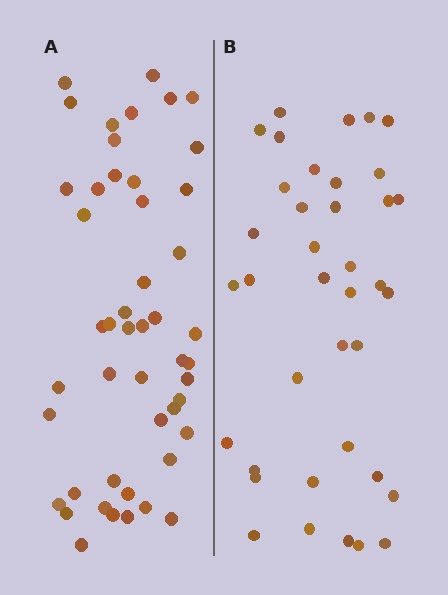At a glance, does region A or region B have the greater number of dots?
Region A (the left region) has more dots.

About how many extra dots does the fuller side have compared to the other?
Region A has roughly 10 or so more dots than region B.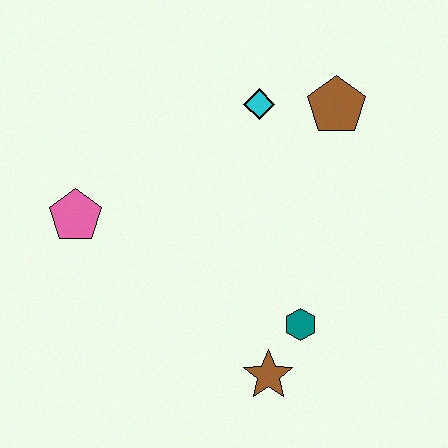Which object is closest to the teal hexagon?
The brown star is closest to the teal hexagon.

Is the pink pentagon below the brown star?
No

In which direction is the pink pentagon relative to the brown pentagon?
The pink pentagon is to the left of the brown pentagon.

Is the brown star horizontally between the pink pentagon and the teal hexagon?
Yes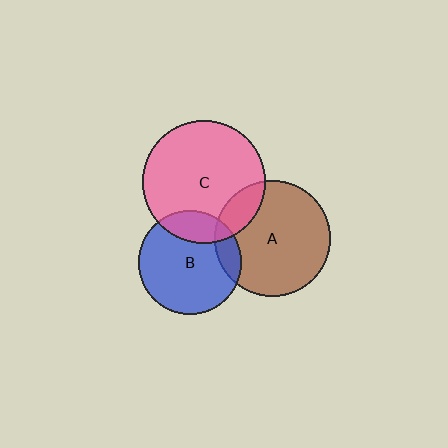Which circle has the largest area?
Circle C (pink).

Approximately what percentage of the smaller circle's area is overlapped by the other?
Approximately 15%.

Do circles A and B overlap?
Yes.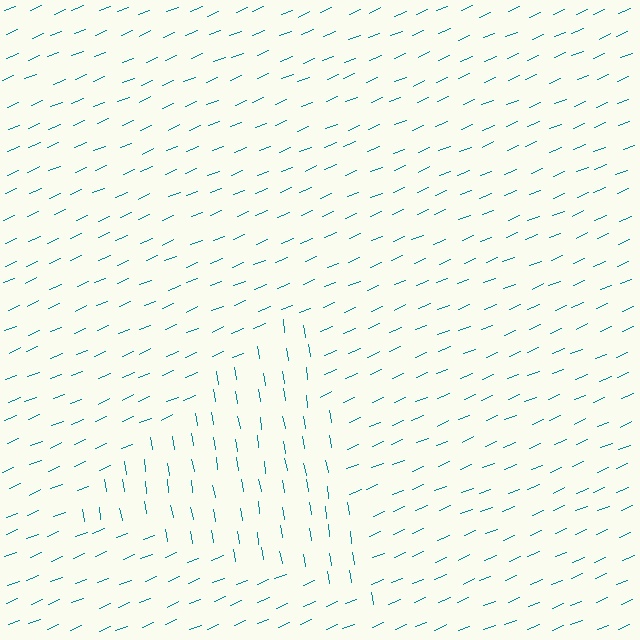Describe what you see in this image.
The image is filled with small teal line segments. A triangle region in the image has lines oriented differently from the surrounding lines, creating a visible texture boundary.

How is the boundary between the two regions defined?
The boundary is defined purely by a change in line orientation (approximately 77 degrees difference). All lines are the same color and thickness.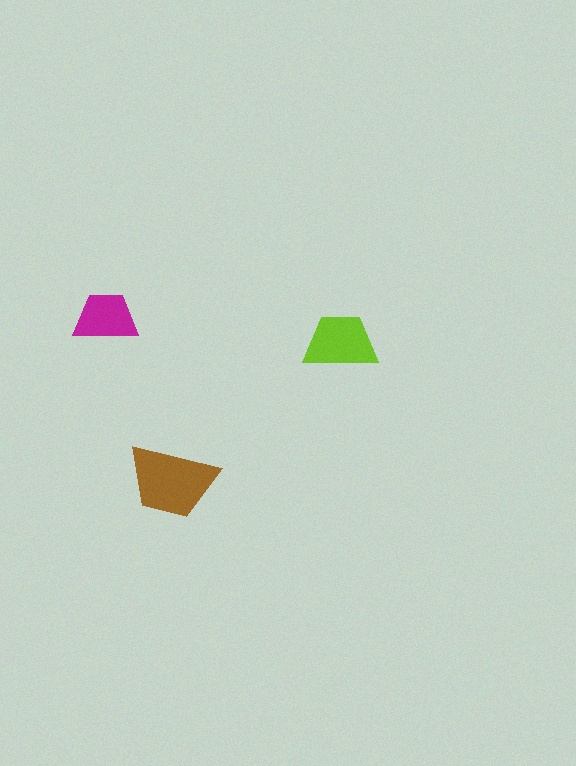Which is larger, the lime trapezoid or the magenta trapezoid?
The lime one.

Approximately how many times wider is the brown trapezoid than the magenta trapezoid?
About 1.5 times wider.